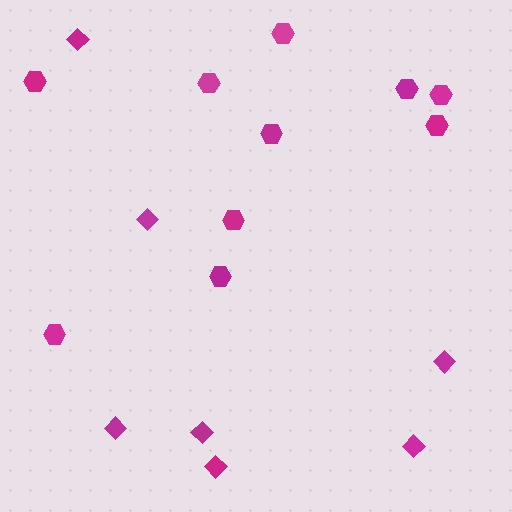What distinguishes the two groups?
There are 2 groups: one group of diamonds (7) and one group of hexagons (10).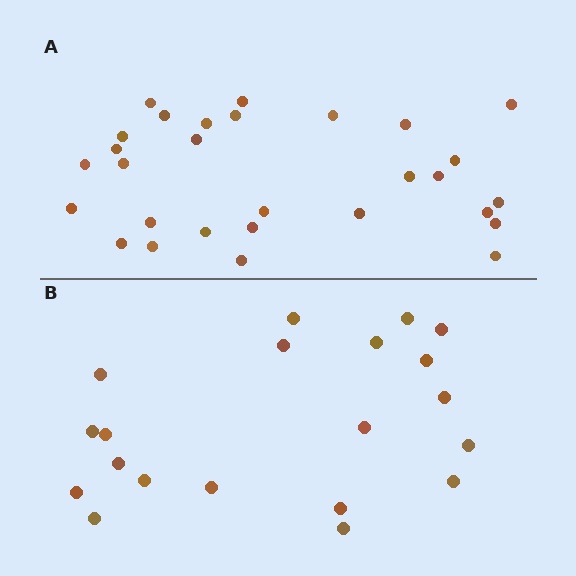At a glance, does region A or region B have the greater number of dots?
Region A (the top region) has more dots.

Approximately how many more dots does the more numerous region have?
Region A has roughly 8 or so more dots than region B.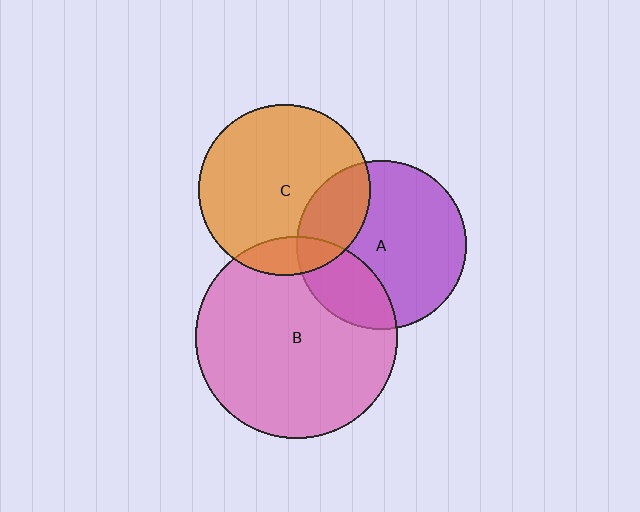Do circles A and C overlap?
Yes.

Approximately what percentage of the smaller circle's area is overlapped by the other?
Approximately 25%.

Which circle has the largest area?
Circle B (pink).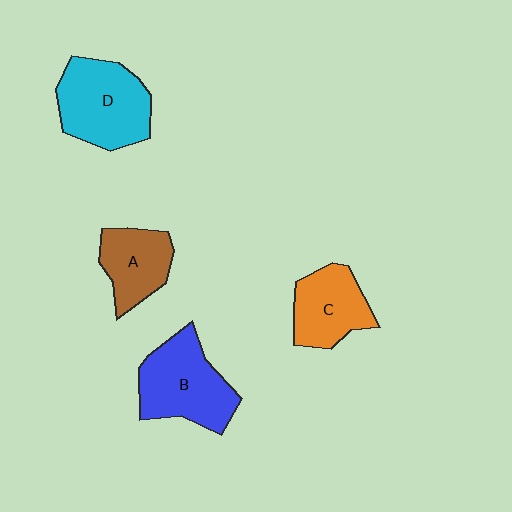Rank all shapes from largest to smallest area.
From largest to smallest: D (cyan), B (blue), C (orange), A (brown).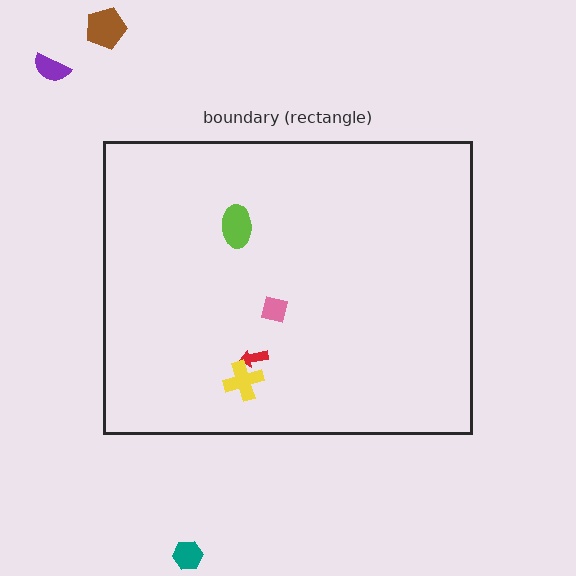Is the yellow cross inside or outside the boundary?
Inside.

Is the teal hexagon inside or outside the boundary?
Outside.